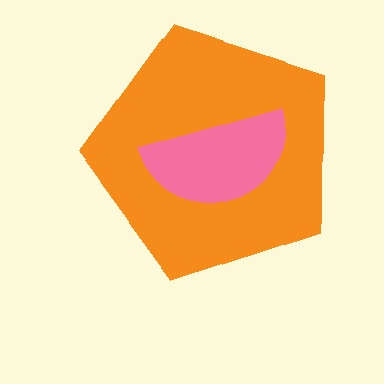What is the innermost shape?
The pink semicircle.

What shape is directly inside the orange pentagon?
The pink semicircle.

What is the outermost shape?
The orange pentagon.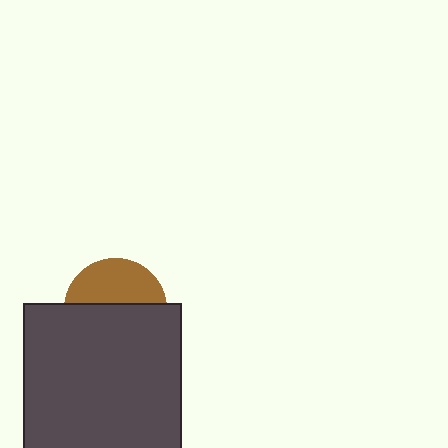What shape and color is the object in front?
The object in front is a dark gray rectangle.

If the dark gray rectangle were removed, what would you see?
You would see the complete brown circle.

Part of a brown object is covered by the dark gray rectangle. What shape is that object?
It is a circle.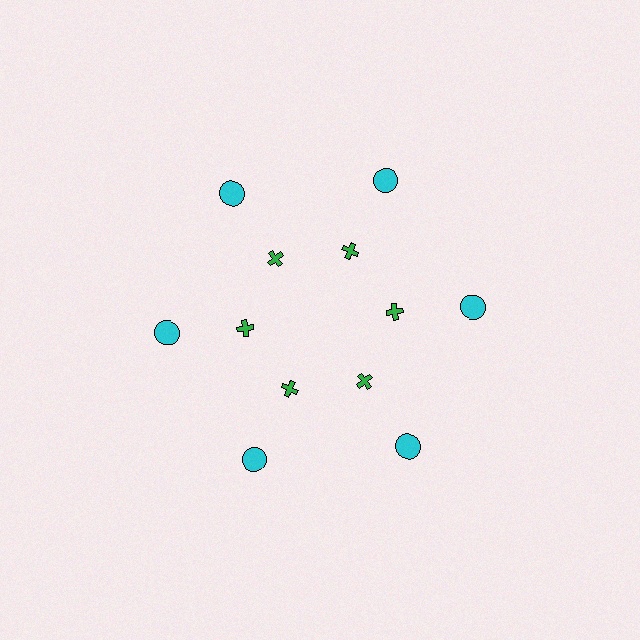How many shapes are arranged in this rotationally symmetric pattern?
There are 12 shapes, arranged in 6 groups of 2.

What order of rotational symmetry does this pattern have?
This pattern has 6-fold rotational symmetry.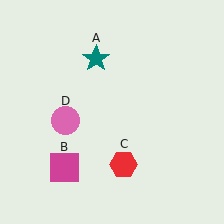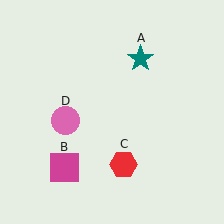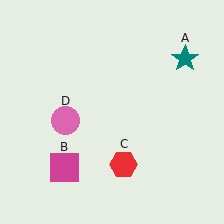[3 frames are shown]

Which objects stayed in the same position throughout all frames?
Magenta square (object B) and red hexagon (object C) and pink circle (object D) remained stationary.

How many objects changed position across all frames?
1 object changed position: teal star (object A).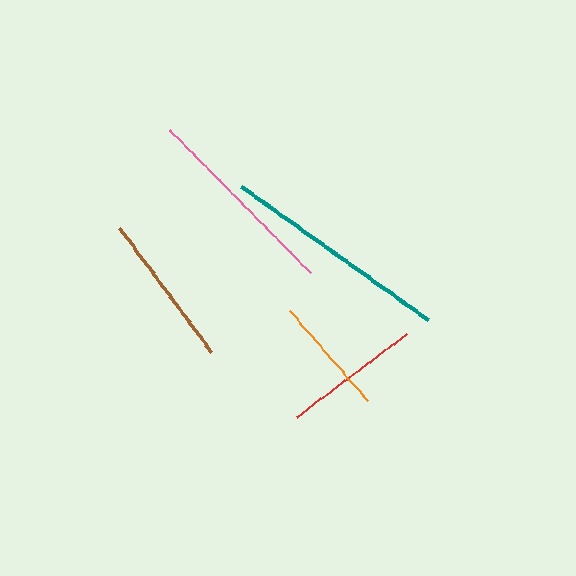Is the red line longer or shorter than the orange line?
The red line is longer than the orange line.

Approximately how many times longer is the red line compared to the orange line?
The red line is approximately 1.2 times the length of the orange line.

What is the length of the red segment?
The red segment is approximately 138 pixels long.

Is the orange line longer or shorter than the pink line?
The pink line is longer than the orange line.